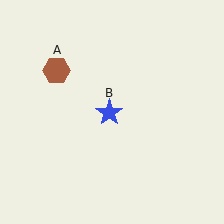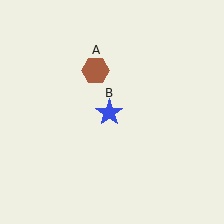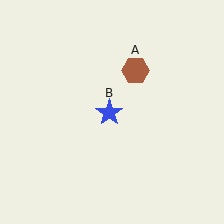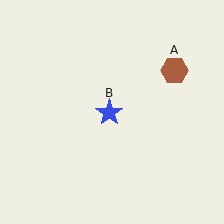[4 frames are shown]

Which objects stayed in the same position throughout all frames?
Blue star (object B) remained stationary.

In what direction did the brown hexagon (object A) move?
The brown hexagon (object A) moved right.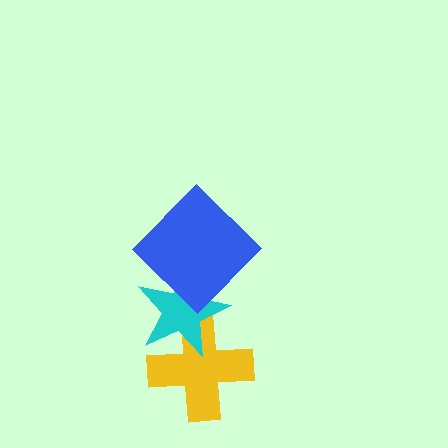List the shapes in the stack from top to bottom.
From top to bottom: the blue diamond, the cyan star, the yellow cross.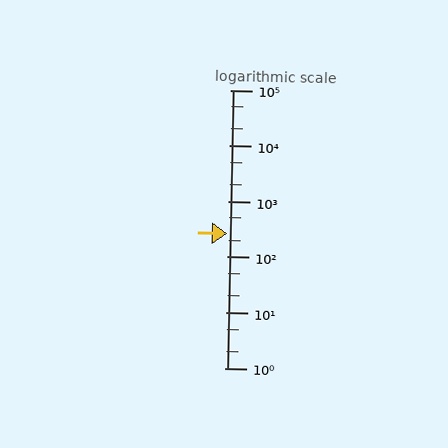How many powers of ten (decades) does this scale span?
The scale spans 5 decades, from 1 to 100000.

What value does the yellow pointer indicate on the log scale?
The pointer indicates approximately 260.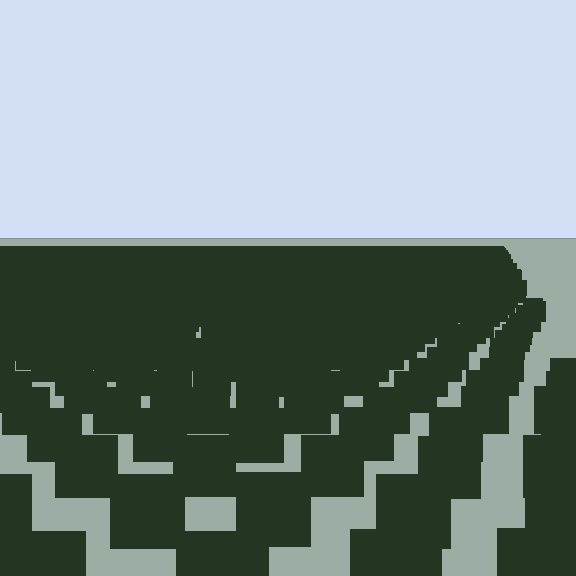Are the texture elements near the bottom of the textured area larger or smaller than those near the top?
Larger. Near the bottom, elements are closer to the viewer and appear at a bigger on-screen size.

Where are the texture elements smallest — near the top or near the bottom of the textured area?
Near the top.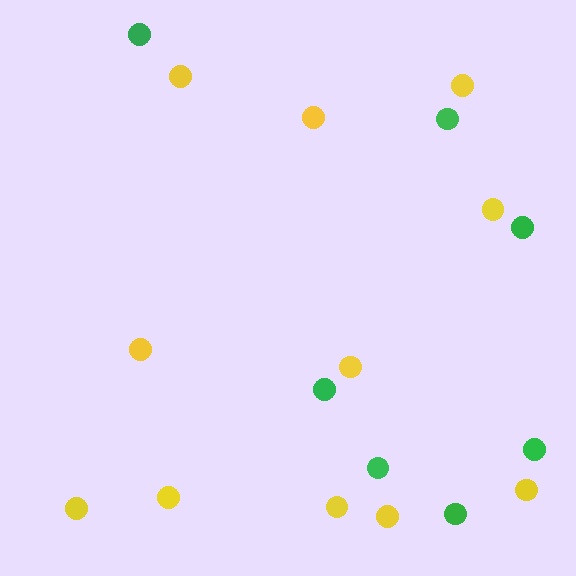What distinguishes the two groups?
There are 2 groups: one group of green circles (7) and one group of yellow circles (11).